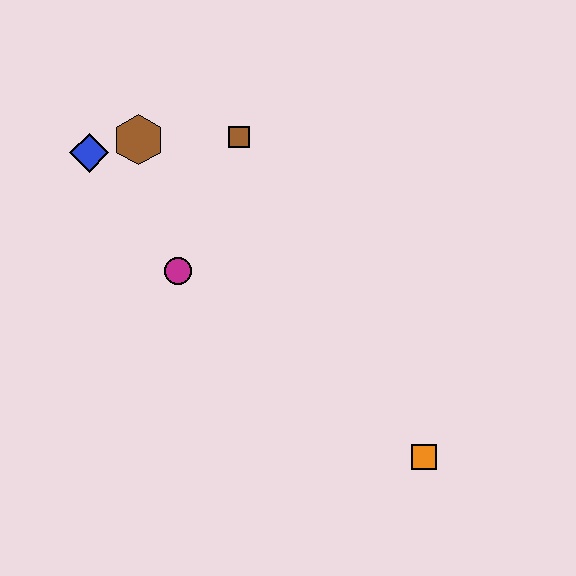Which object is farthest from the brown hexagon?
The orange square is farthest from the brown hexagon.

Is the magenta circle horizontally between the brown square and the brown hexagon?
Yes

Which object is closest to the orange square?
The magenta circle is closest to the orange square.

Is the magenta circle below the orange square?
No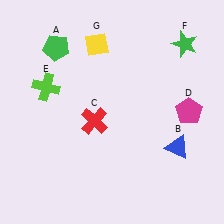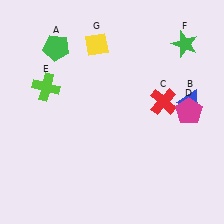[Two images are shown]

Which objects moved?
The objects that moved are: the blue triangle (B), the red cross (C).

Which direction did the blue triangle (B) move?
The blue triangle (B) moved up.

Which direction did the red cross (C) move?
The red cross (C) moved right.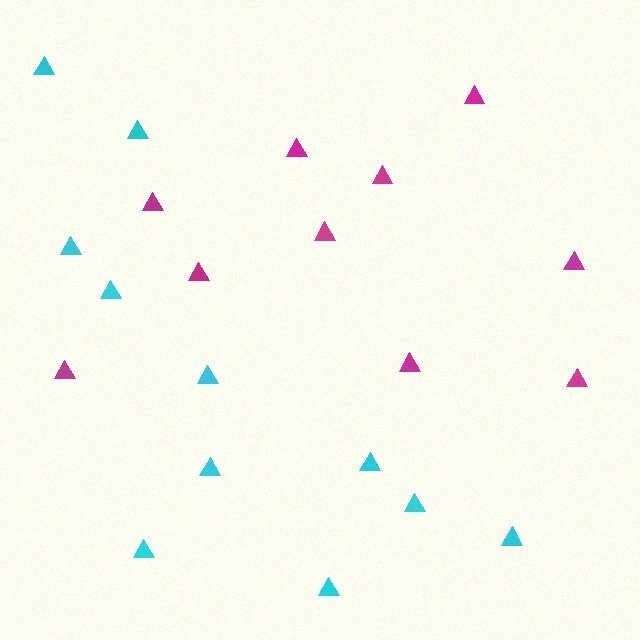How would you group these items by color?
There are 2 groups: one group of magenta triangles (10) and one group of cyan triangles (11).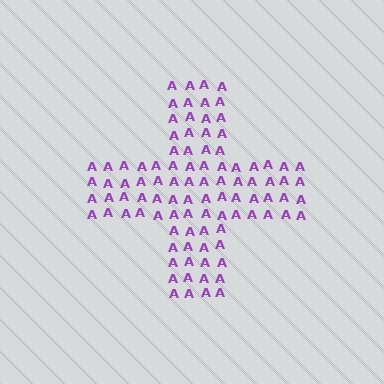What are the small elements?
The small elements are letter A's.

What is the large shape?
The large shape is a cross.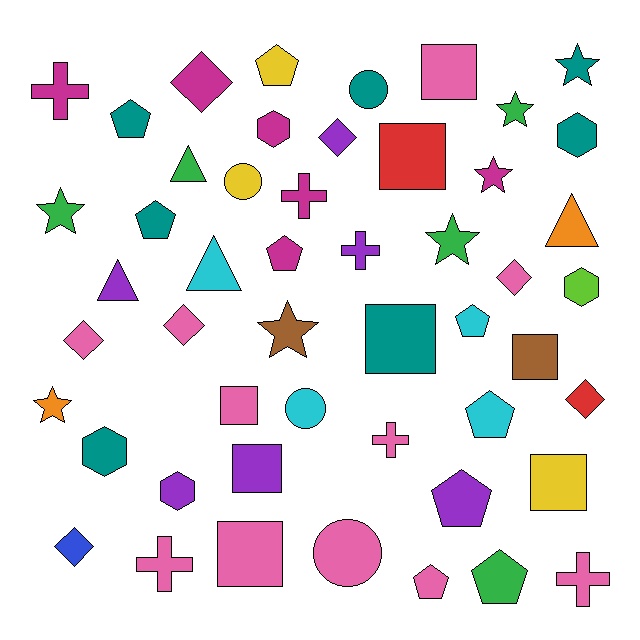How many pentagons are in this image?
There are 9 pentagons.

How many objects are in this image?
There are 50 objects.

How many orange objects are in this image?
There are 2 orange objects.